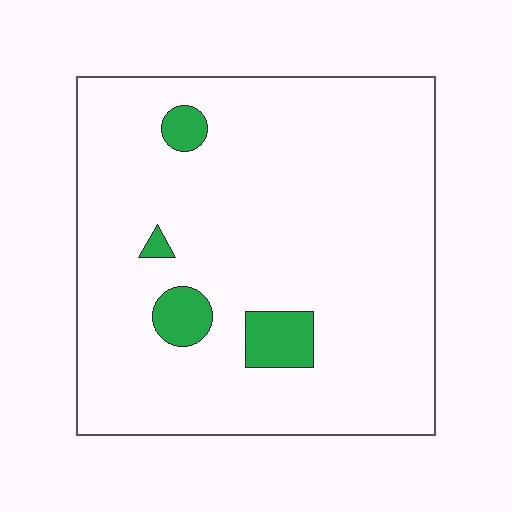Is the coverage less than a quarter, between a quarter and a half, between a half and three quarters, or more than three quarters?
Less than a quarter.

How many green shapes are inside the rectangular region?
4.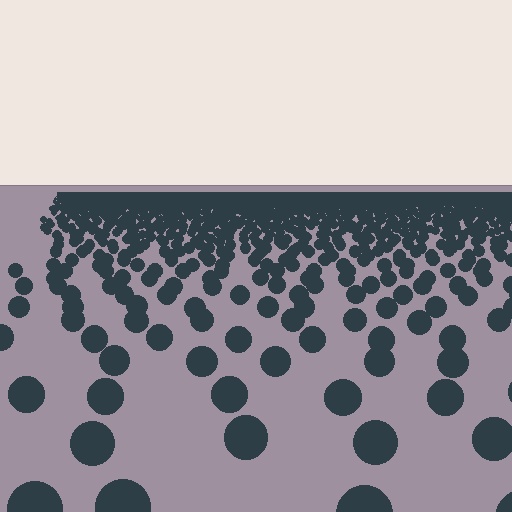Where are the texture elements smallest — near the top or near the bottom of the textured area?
Near the top.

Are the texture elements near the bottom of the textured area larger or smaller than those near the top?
Larger. Near the bottom, elements are closer to the viewer and appear at a bigger on-screen size.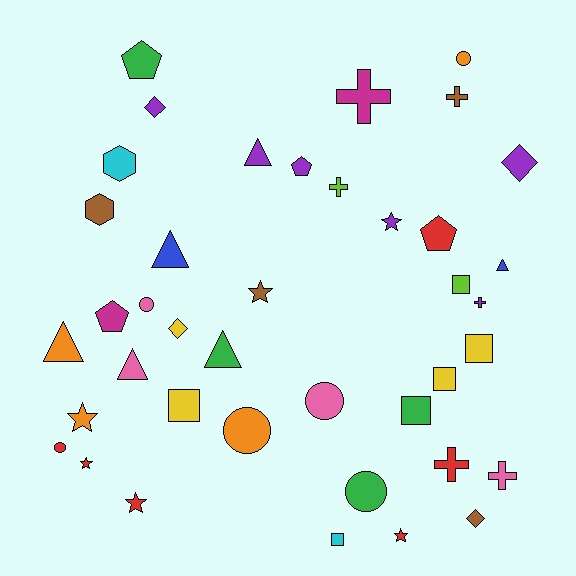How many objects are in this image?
There are 40 objects.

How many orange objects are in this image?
There are 4 orange objects.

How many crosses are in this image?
There are 6 crosses.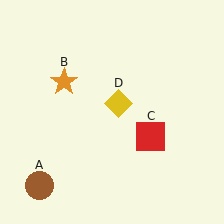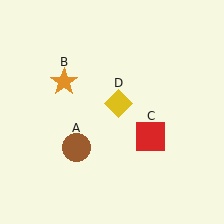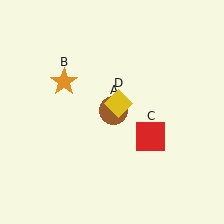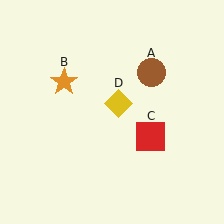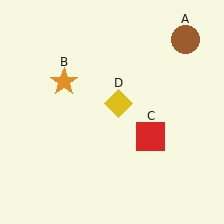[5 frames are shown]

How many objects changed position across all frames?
1 object changed position: brown circle (object A).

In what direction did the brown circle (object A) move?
The brown circle (object A) moved up and to the right.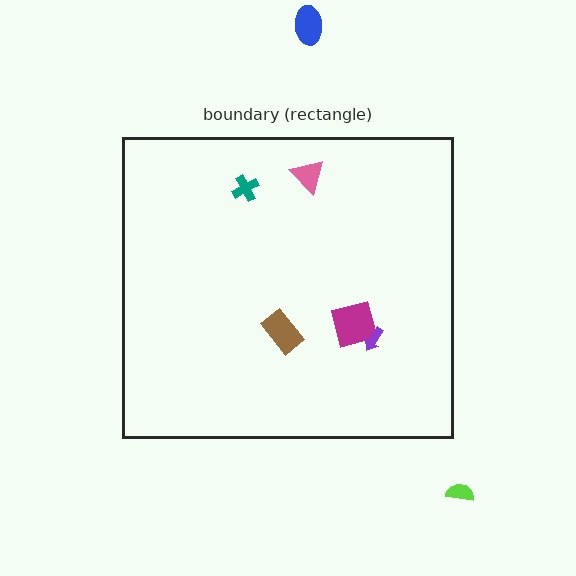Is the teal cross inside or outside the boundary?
Inside.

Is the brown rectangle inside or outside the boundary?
Inside.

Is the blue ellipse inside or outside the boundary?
Outside.